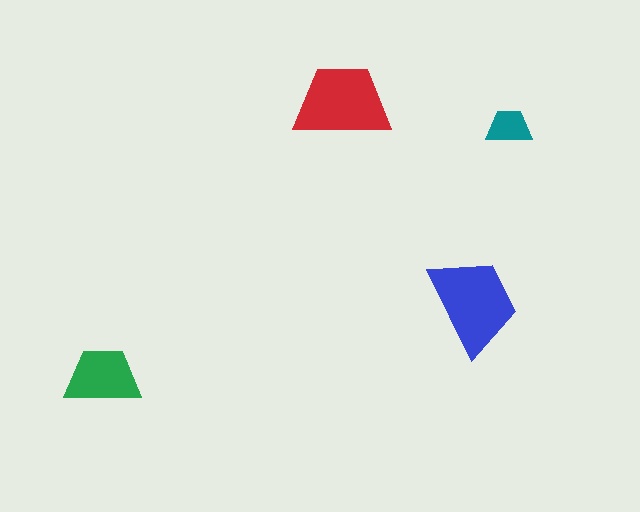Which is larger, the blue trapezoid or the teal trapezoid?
The blue one.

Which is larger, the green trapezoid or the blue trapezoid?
The blue one.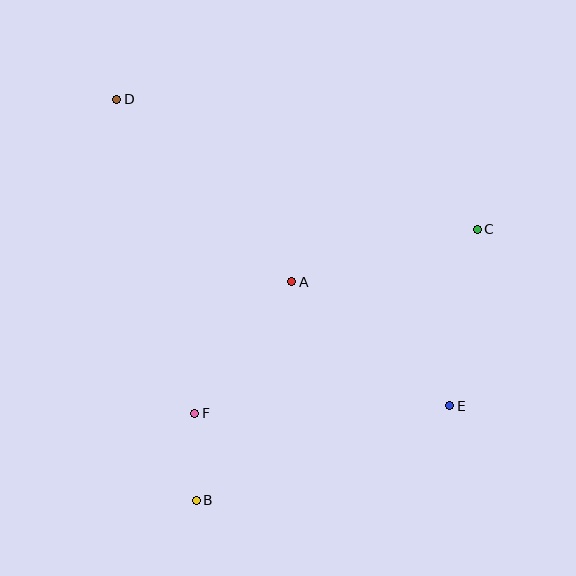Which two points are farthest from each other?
Points D and E are farthest from each other.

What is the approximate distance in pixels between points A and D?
The distance between A and D is approximately 253 pixels.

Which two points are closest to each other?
Points B and F are closest to each other.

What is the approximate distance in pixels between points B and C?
The distance between B and C is approximately 390 pixels.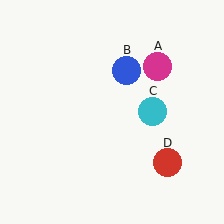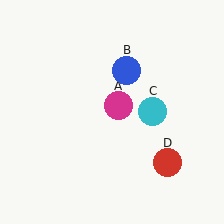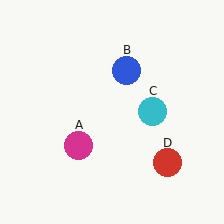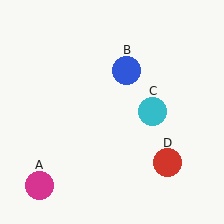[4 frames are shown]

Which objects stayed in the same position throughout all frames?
Blue circle (object B) and cyan circle (object C) and red circle (object D) remained stationary.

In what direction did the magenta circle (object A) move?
The magenta circle (object A) moved down and to the left.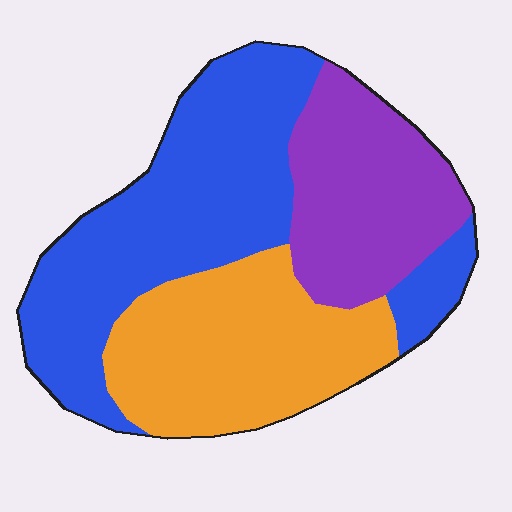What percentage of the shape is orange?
Orange covers about 30% of the shape.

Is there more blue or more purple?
Blue.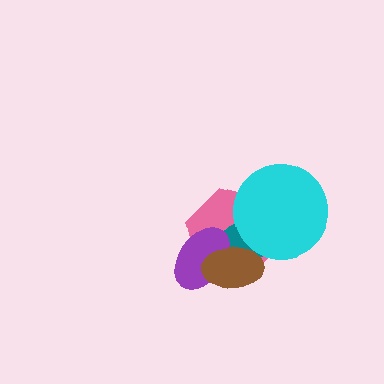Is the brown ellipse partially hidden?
No, no other shape covers it.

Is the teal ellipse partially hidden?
Yes, it is partially covered by another shape.